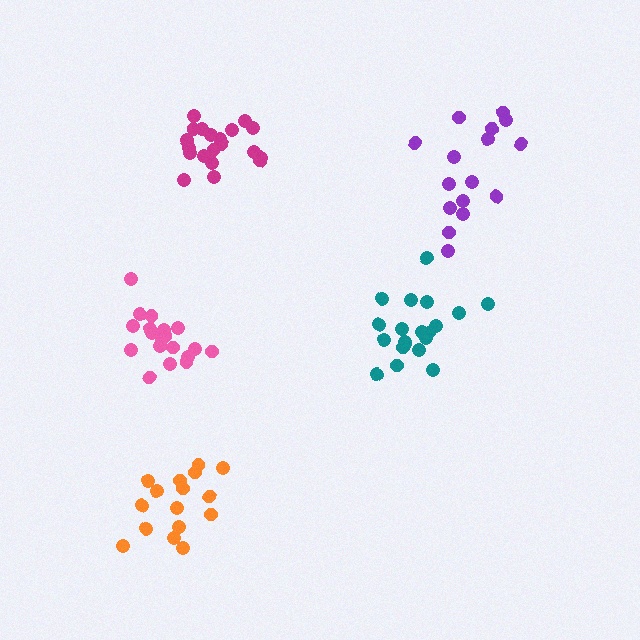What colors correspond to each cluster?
The clusters are colored: pink, orange, purple, teal, magenta.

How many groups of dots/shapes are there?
There are 5 groups.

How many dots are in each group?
Group 1: 19 dots, Group 2: 16 dots, Group 3: 16 dots, Group 4: 20 dots, Group 5: 20 dots (91 total).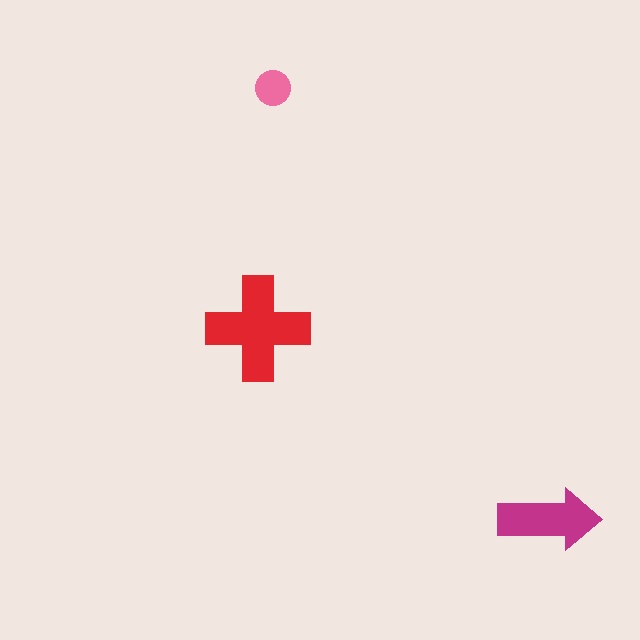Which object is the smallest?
The pink circle.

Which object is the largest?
The red cross.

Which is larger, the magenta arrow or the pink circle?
The magenta arrow.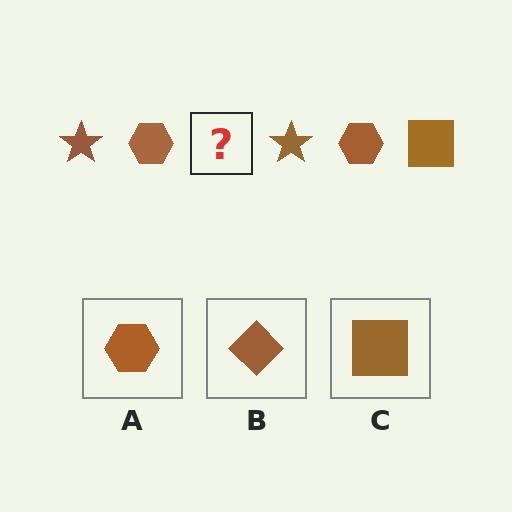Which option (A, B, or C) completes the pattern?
C.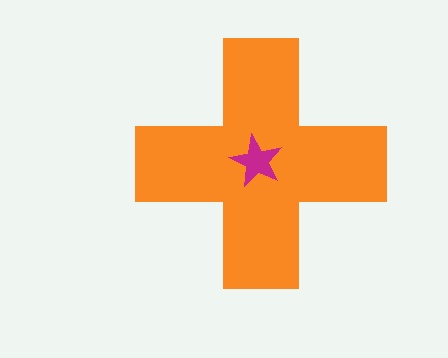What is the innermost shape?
The magenta star.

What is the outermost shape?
The orange cross.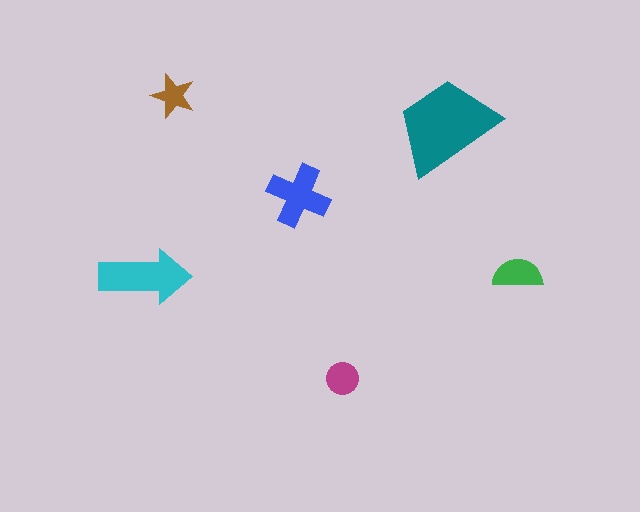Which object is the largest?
The teal trapezoid.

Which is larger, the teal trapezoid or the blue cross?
The teal trapezoid.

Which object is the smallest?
The brown star.